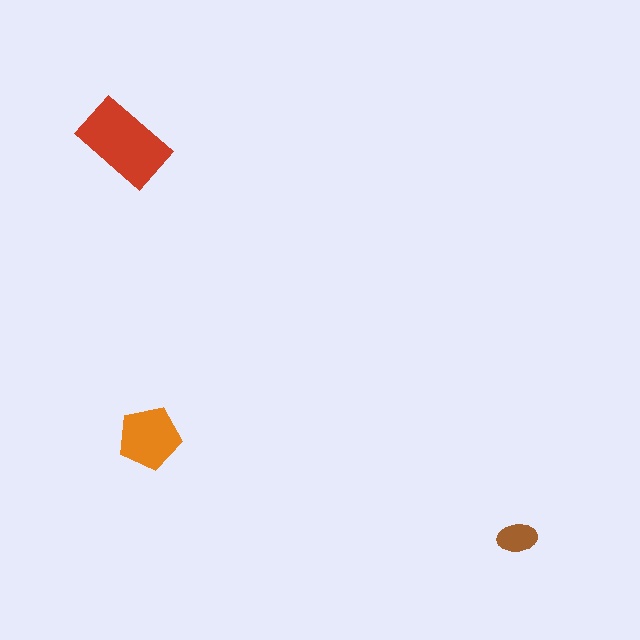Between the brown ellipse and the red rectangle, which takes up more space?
The red rectangle.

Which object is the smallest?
The brown ellipse.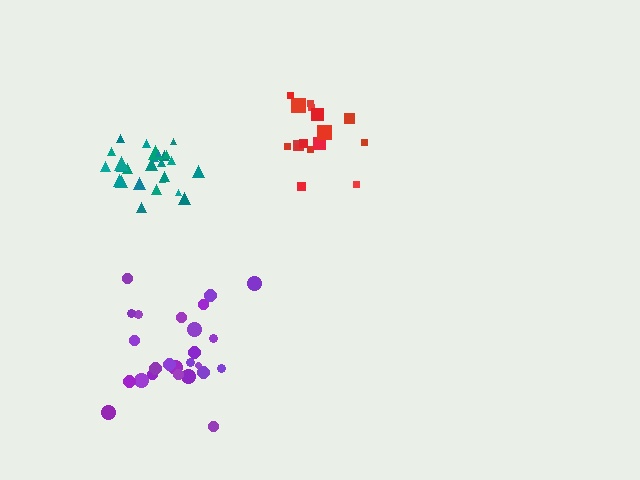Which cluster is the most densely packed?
Teal.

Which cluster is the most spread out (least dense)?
Purple.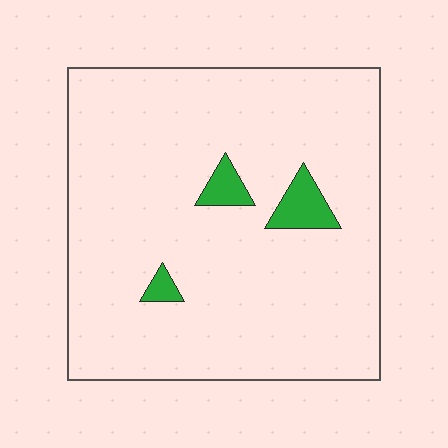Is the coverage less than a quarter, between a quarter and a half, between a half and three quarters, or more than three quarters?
Less than a quarter.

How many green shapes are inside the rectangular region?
3.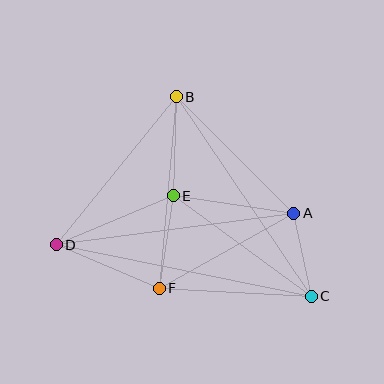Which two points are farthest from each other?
Points C and D are farthest from each other.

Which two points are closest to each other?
Points A and C are closest to each other.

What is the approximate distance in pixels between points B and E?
The distance between B and E is approximately 99 pixels.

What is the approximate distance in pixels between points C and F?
The distance between C and F is approximately 153 pixels.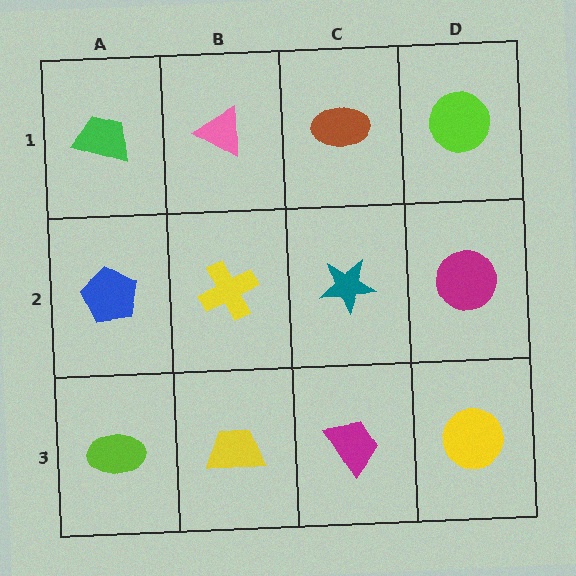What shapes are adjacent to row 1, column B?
A yellow cross (row 2, column B), a green trapezoid (row 1, column A), a brown ellipse (row 1, column C).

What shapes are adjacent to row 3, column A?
A blue pentagon (row 2, column A), a yellow trapezoid (row 3, column B).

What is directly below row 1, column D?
A magenta circle.